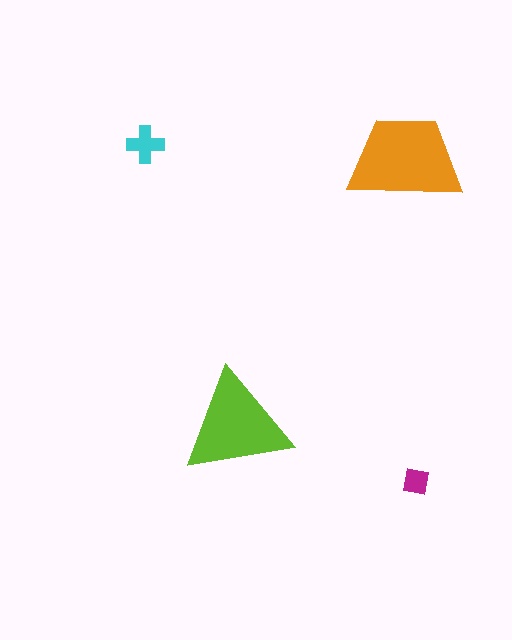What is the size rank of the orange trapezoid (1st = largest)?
1st.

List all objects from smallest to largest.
The magenta square, the cyan cross, the lime triangle, the orange trapezoid.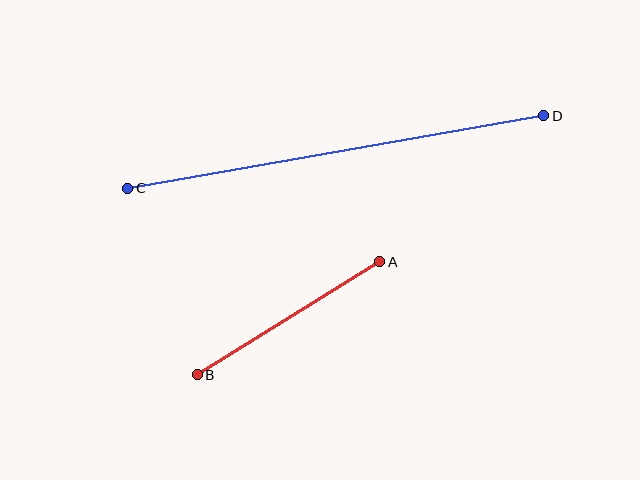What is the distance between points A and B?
The distance is approximately 215 pixels.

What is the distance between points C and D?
The distance is approximately 422 pixels.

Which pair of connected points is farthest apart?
Points C and D are farthest apart.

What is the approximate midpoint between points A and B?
The midpoint is at approximately (288, 318) pixels.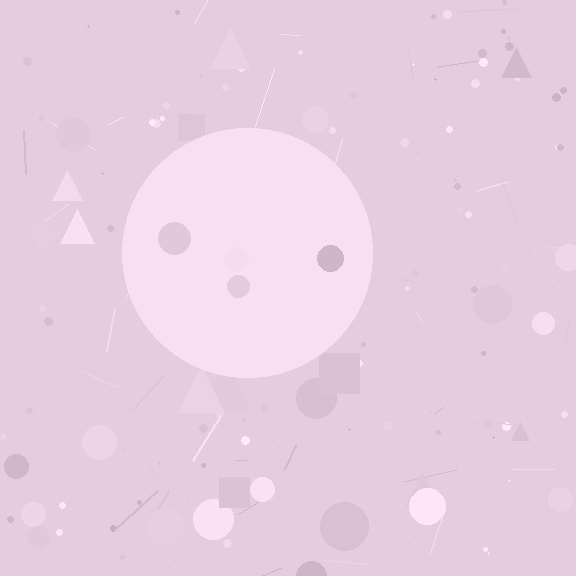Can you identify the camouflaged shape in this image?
The camouflaged shape is a circle.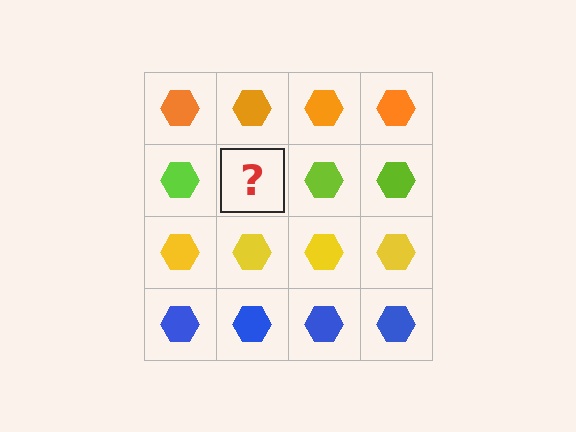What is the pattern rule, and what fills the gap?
The rule is that each row has a consistent color. The gap should be filled with a lime hexagon.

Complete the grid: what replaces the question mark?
The question mark should be replaced with a lime hexagon.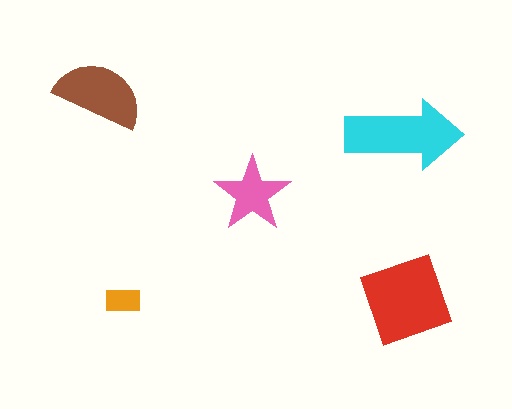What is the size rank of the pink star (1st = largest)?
4th.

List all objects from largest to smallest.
The red square, the cyan arrow, the brown semicircle, the pink star, the orange rectangle.